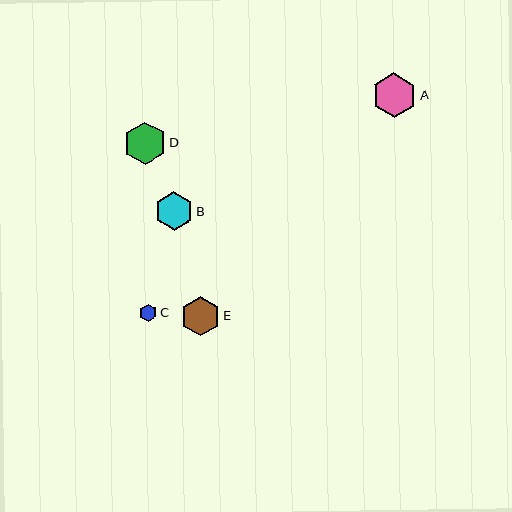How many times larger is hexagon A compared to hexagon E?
Hexagon A is approximately 1.1 times the size of hexagon E.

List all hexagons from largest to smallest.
From largest to smallest: A, D, E, B, C.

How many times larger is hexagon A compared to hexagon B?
Hexagon A is approximately 1.2 times the size of hexagon B.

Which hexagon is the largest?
Hexagon A is the largest with a size of approximately 45 pixels.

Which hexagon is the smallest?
Hexagon C is the smallest with a size of approximately 17 pixels.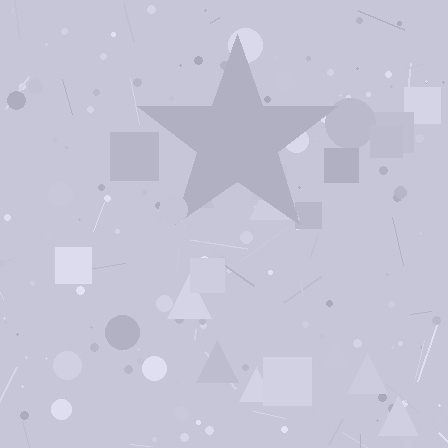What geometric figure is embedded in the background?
A star is embedded in the background.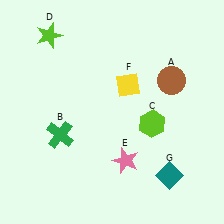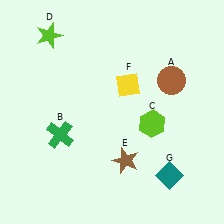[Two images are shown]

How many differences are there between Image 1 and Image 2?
There is 1 difference between the two images.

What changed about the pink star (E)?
In Image 1, E is pink. In Image 2, it changed to brown.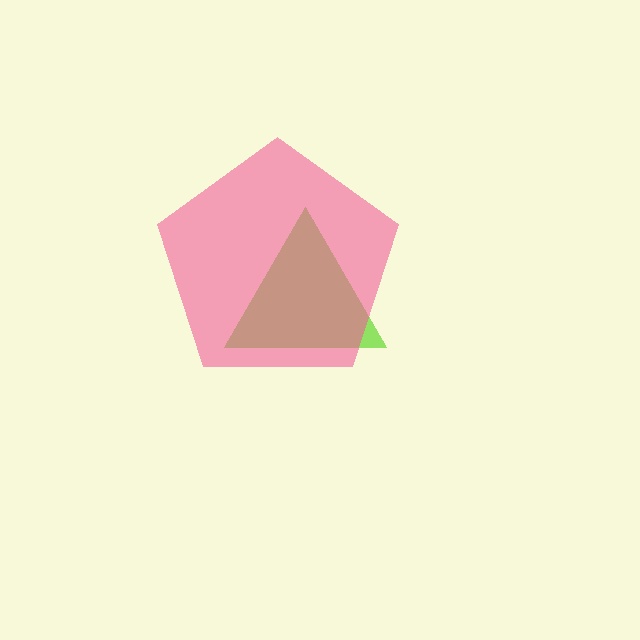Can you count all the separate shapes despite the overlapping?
Yes, there are 2 separate shapes.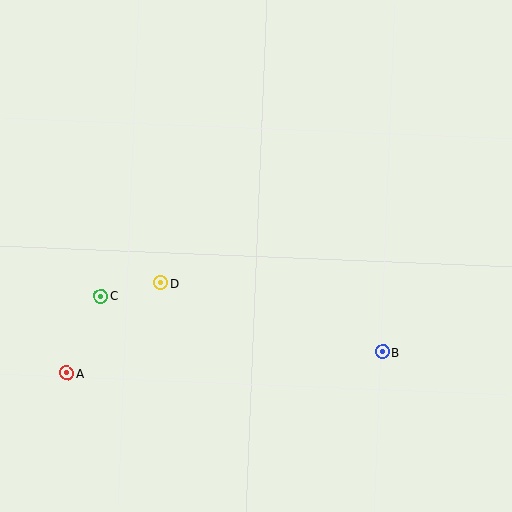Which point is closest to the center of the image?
Point D at (161, 283) is closest to the center.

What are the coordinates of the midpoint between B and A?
The midpoint between B and A is at (225, 363).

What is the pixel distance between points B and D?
The distance between B and D is 232 pixels.